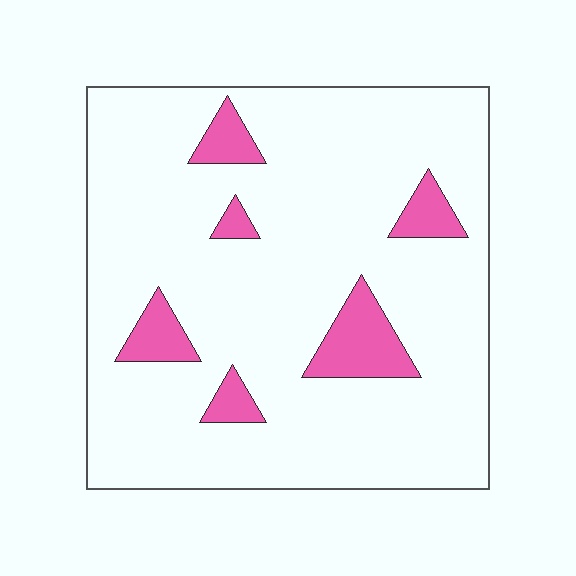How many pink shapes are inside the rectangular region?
6.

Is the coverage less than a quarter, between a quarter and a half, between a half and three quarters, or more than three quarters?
Less than a quarter.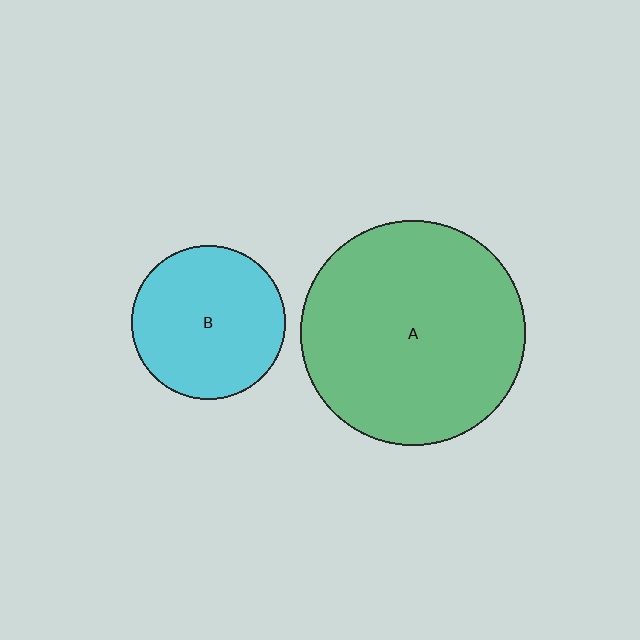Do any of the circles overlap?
No, none of the circles overlap.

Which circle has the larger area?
Circle A (green).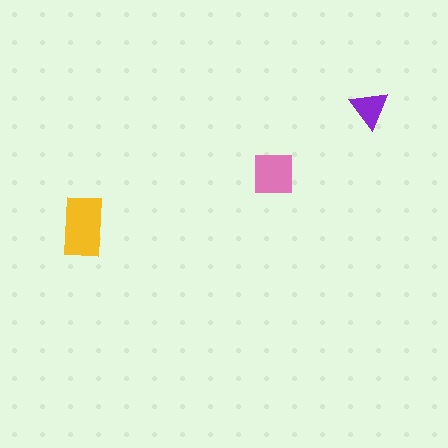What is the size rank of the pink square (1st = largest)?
2nd.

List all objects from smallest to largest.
The purple triangle, the pink square, the yellow rectangle.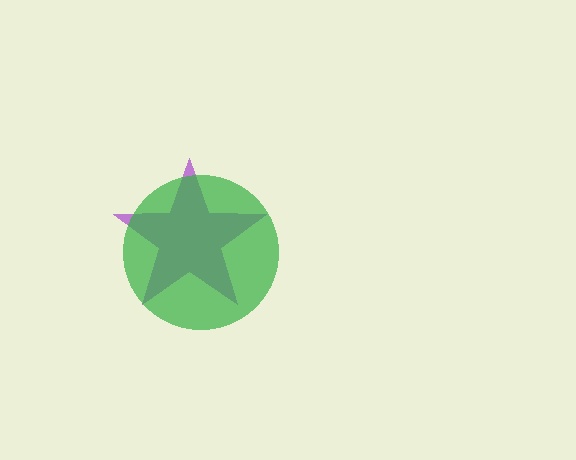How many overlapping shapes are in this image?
There are 2 overlapping shapes in the image.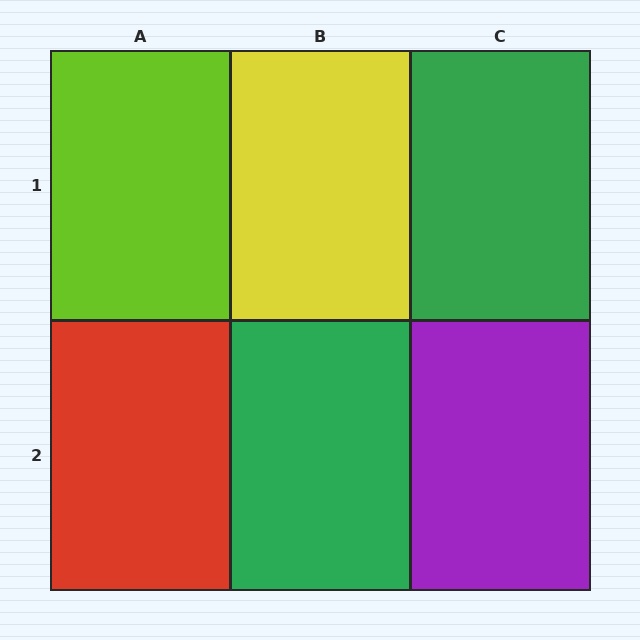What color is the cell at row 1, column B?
Yellow.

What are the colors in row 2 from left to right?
Red, green, purple.